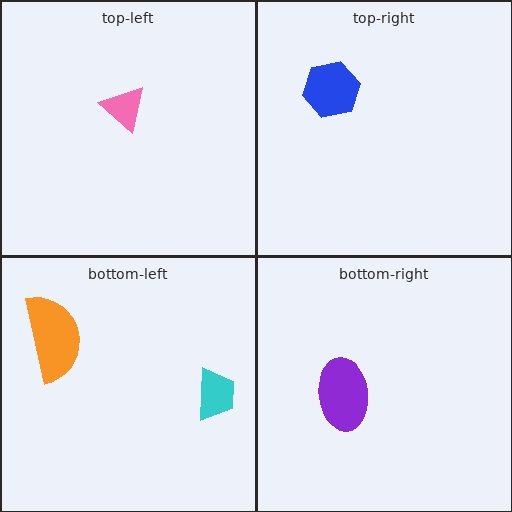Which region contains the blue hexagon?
The top-right region.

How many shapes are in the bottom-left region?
2.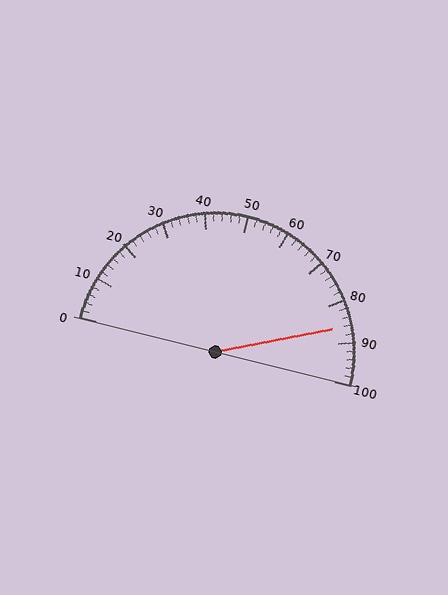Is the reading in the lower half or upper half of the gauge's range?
The reading is in the upper half of the range (0 to 100).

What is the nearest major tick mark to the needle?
The nearest major tick mark is 90.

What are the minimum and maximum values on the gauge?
The gauge ranges from 0 to 100.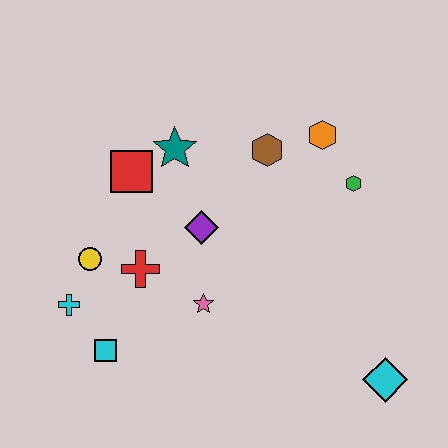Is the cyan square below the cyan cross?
Yes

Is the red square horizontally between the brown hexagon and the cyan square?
Yes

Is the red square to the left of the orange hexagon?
Yes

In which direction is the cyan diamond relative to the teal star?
The cyan diamond is below the teal star.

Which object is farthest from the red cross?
The cyan diamond is farthest from the red cross.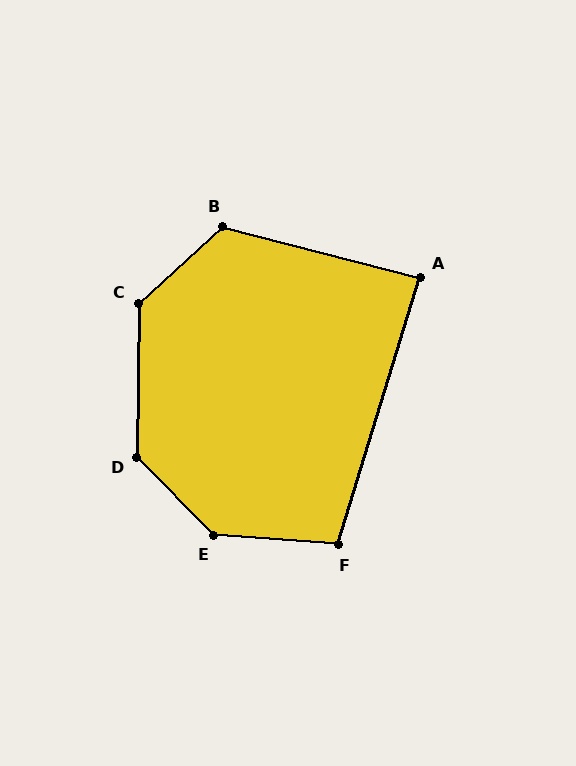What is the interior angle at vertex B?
Approximately 123 degrees (obtuse).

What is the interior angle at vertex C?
Approximately 133 degrees (obtuse).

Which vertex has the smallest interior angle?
A, at approximately 87 degrees.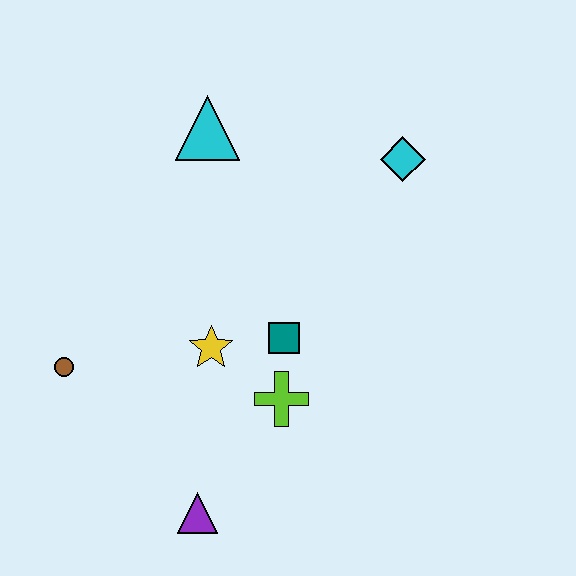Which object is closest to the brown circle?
The yellow star is closest to the brown circle.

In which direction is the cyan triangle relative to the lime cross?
The cyan triangle is above the lime cross.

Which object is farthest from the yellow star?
The cyan diamond is farthest from the yellow star.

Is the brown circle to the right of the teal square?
No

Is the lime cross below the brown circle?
Yes